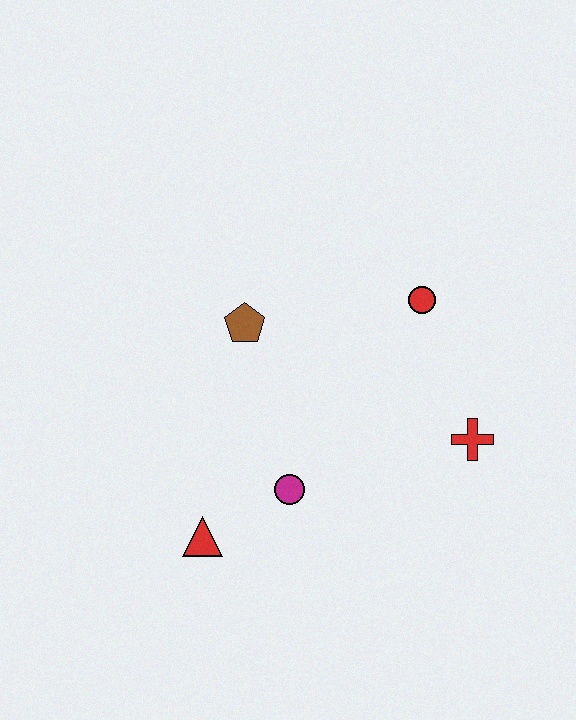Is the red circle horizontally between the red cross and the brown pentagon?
Yes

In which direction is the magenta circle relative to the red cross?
The magenta circle is to the left of the red cross.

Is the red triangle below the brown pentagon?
Yes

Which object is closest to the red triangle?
The magenta circle is closest to the red triangle.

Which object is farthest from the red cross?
The red triangle is farthest from the red cross.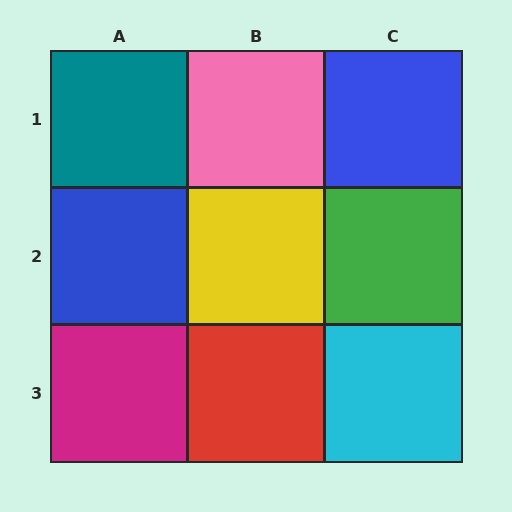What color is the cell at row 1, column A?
Teal.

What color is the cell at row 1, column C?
Blue.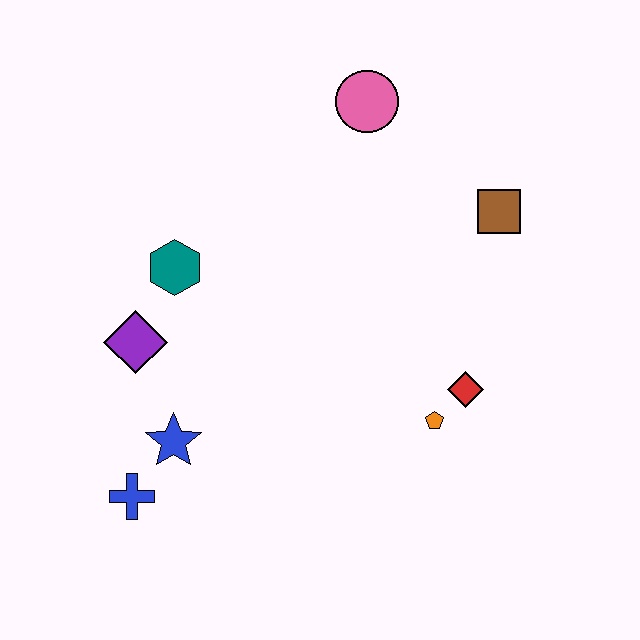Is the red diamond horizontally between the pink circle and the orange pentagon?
No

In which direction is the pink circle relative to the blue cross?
The pink circle is above the blue cross.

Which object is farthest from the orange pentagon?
The pink circle is farthest from the orange pentagon.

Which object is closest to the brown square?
The pink circle is closest to the brown square.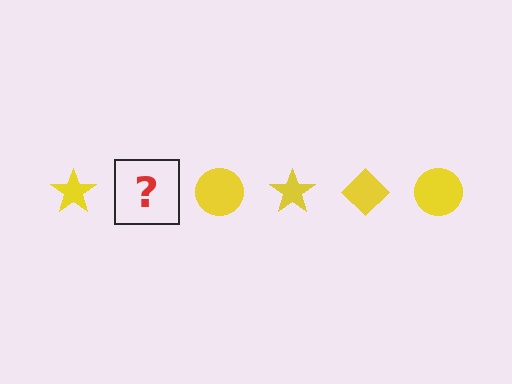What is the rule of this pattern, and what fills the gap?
The rule is that the pattern cycles through star, diamond, circle shapes in yellow. The gap should be filled with a yellow diamond.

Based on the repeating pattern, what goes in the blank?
The blank should be a yellow diamond.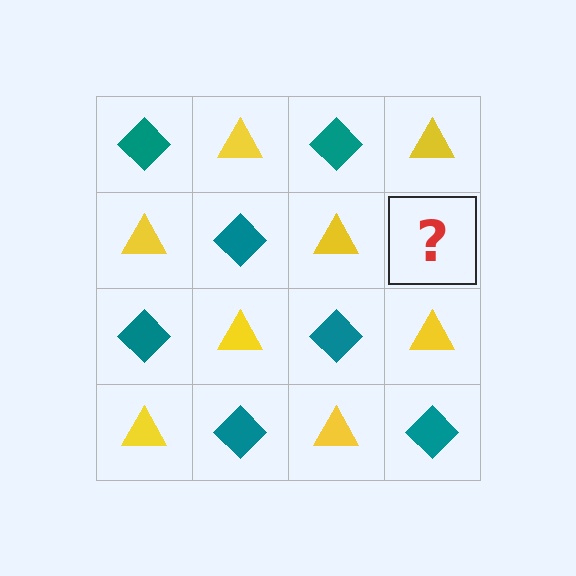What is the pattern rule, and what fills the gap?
The rule is that it alternates teal diamond and yellow triangle in a checkerboard pattern. The gap should be filled with a teal diamond.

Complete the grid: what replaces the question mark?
The question mark should be replaced with a teal diamond.